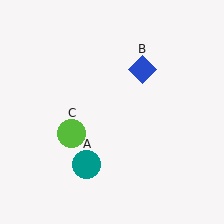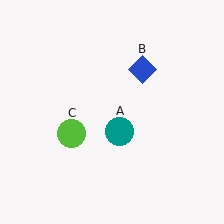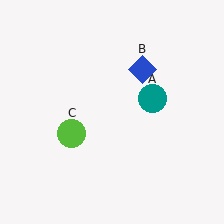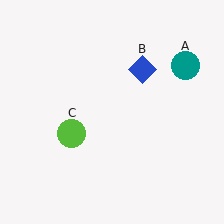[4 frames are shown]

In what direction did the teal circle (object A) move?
The teal circle (object A) moved up and to the right.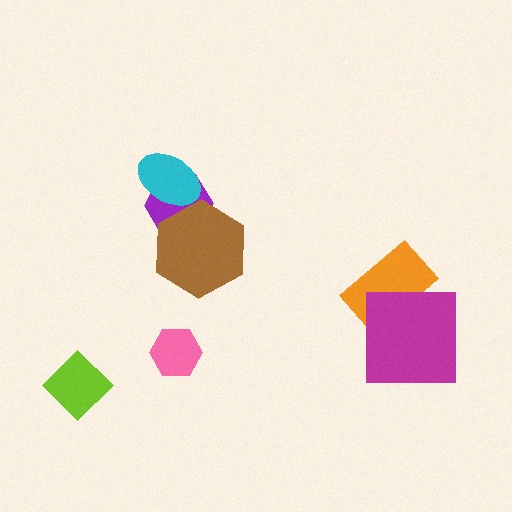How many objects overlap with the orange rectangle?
1 object overlaps with the orange rectangle.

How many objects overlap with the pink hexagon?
0 objects overlap with the pink hexagon.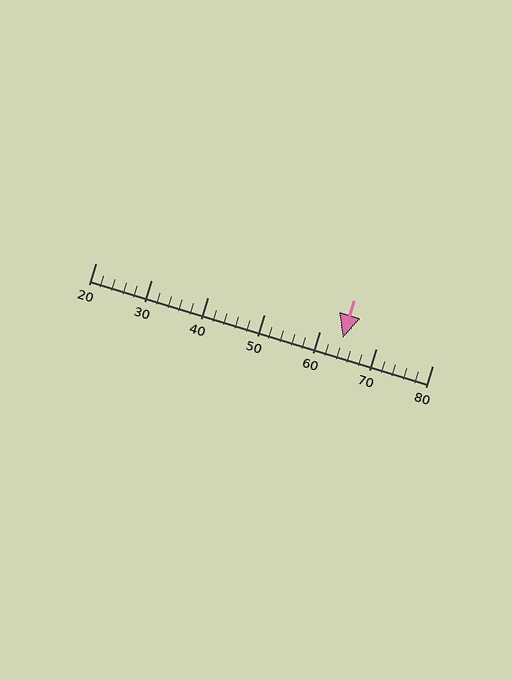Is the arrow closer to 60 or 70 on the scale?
The arrow is closer to 60.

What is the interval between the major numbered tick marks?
The major tick marks are spaced 10 units apart.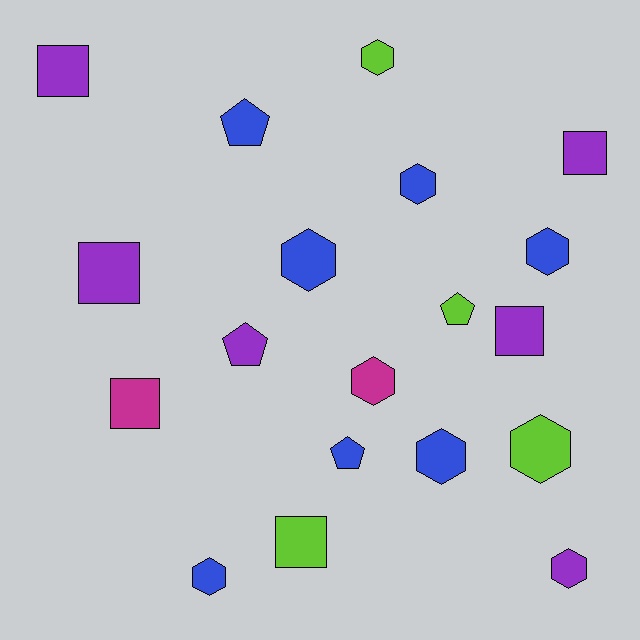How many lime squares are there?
There is 1 lime square.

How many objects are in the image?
There are 19 objects.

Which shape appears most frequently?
Hexagon, with 9 objects.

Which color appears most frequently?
Blue, with 7 objects.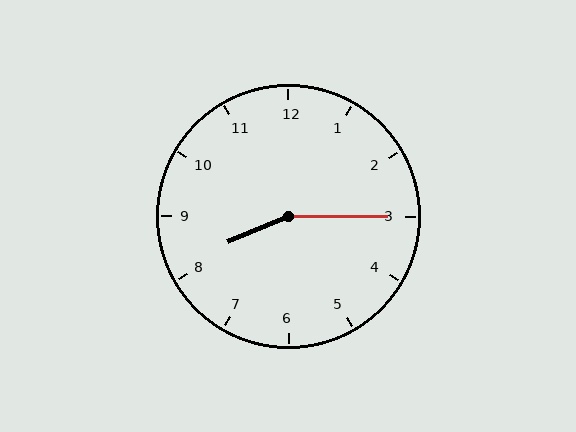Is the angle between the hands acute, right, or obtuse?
It is obtuse.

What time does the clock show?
8:15.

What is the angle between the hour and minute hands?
Approximately 158 degrees.